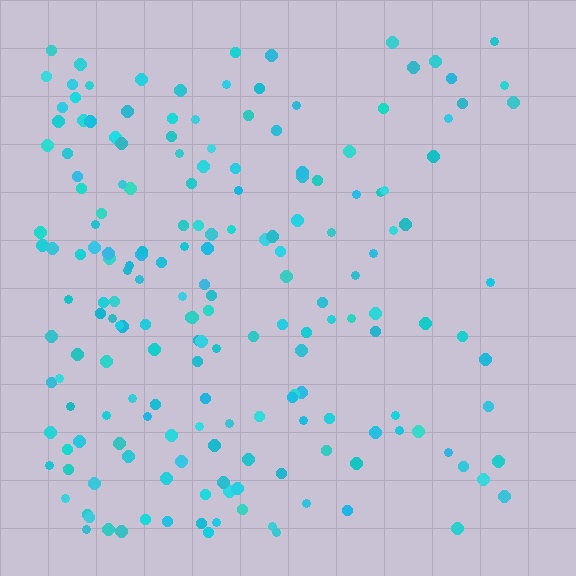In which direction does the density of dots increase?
From right to left, with the left side densest.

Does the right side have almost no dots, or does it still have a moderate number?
Still a moderate number, just noticeably fewer than the left.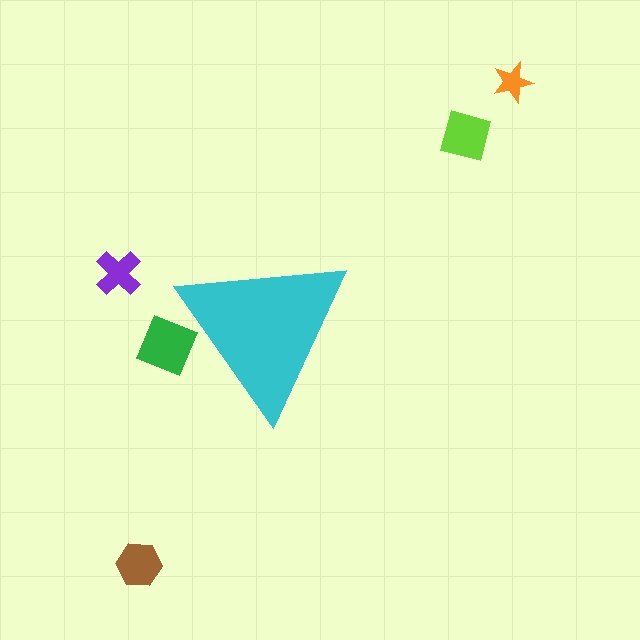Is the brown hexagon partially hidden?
No, the brown hexagon is fully visible.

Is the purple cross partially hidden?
No, the purple cross is fully visible.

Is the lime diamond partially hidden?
No, the lime diamond is fully visible.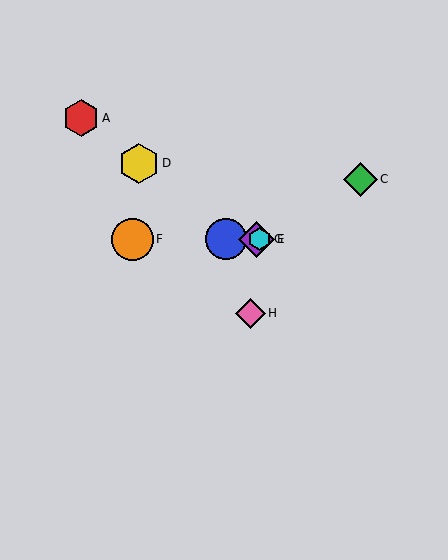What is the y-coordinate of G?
Object G is at y≈239.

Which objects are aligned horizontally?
Objects B, E, F, G are aligned horizontally.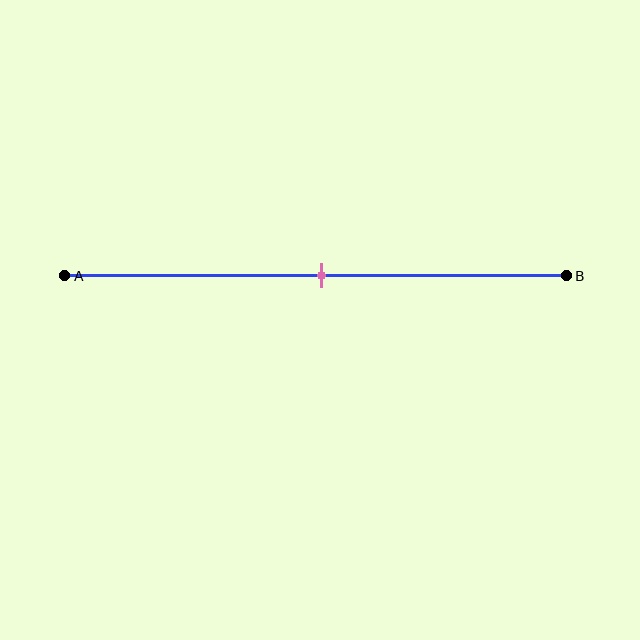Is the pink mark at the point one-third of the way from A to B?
No, the mark is at about 50% from A, not at the 33% one-third point.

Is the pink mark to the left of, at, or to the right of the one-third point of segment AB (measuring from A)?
The pink mark is to the right of the one-third point of segment AB.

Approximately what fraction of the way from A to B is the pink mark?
The pink mark is approximately 50% of the way from A to B.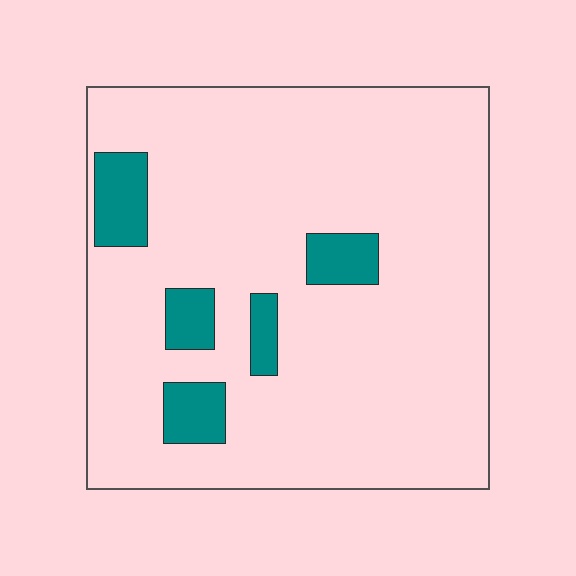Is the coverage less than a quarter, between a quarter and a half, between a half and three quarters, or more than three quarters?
Less than a quarter.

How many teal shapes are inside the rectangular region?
5.